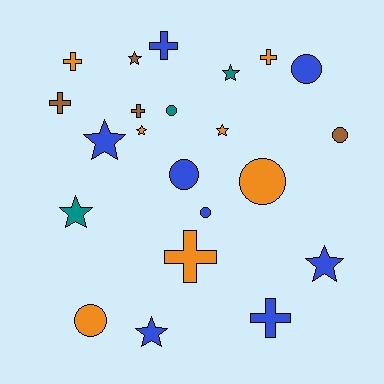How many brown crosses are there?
There are 2 brown crosses.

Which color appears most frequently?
Blue, with 8 objects.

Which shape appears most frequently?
Star, with 8 objects.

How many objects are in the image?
There are 22 objects.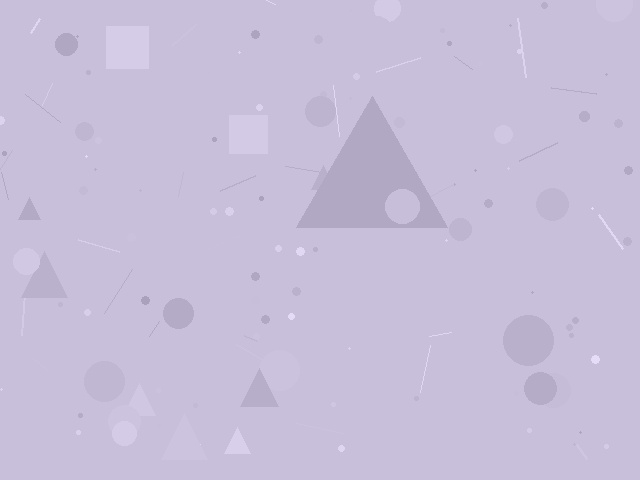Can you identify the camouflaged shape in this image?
The camouflaged shape is a triangle.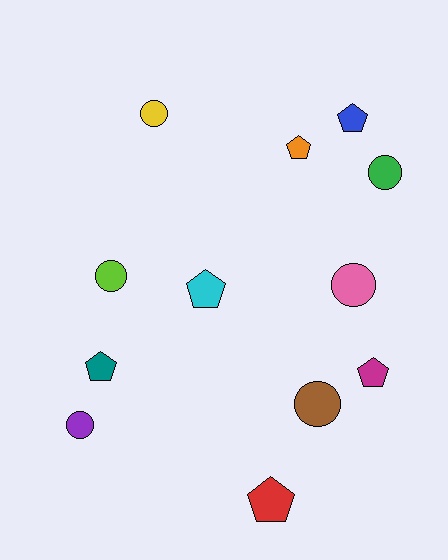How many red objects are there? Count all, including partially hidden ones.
There is 1 red object.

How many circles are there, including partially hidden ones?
There are 6 circles.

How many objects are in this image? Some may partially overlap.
There are 12 objects.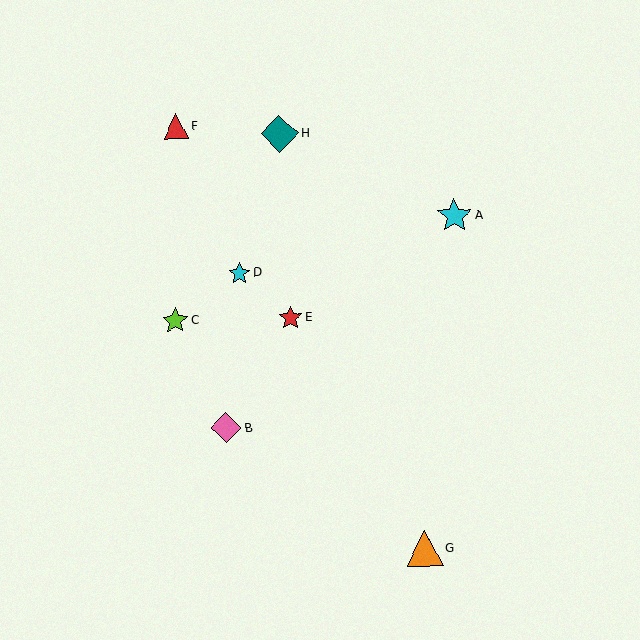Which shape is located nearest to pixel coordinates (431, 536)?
The orange triangle (labeled G) at (425, 548) is nearest to that location.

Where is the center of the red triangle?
The center of the red triangle is at (176, 126).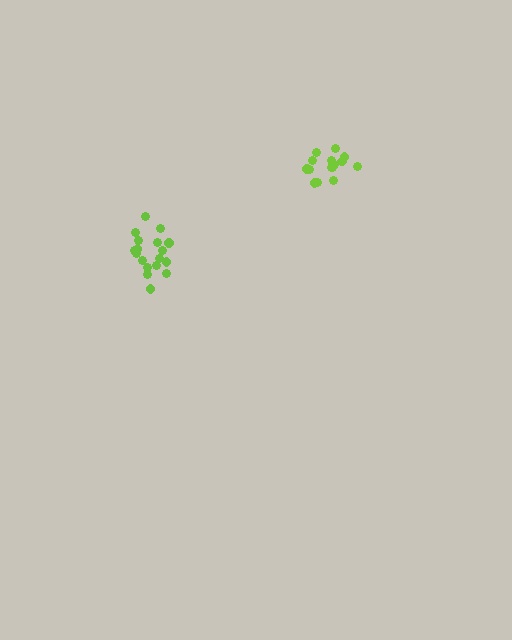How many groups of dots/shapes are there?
There are 2 groups.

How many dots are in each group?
Group 1: 19 dots, Group 2: 15 dots (34 total).